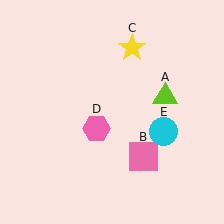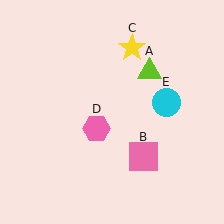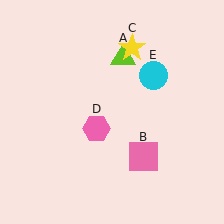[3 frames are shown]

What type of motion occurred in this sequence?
The lime triangle (object A), cyan circle (object E) rotated counterclockwise around the center of the scene.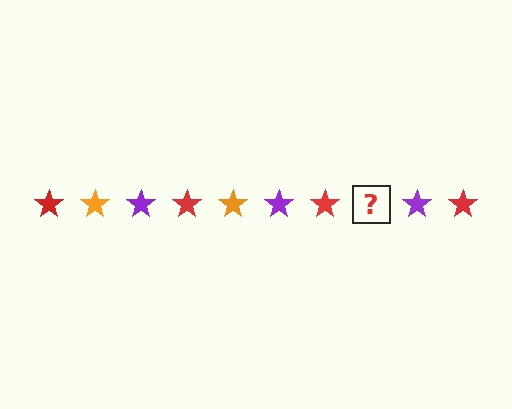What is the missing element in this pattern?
The missing element is an orange star.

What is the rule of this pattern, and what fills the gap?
The rule is that the pattern cycles through red, orange, purple stars. The gap should be filled with an orange star.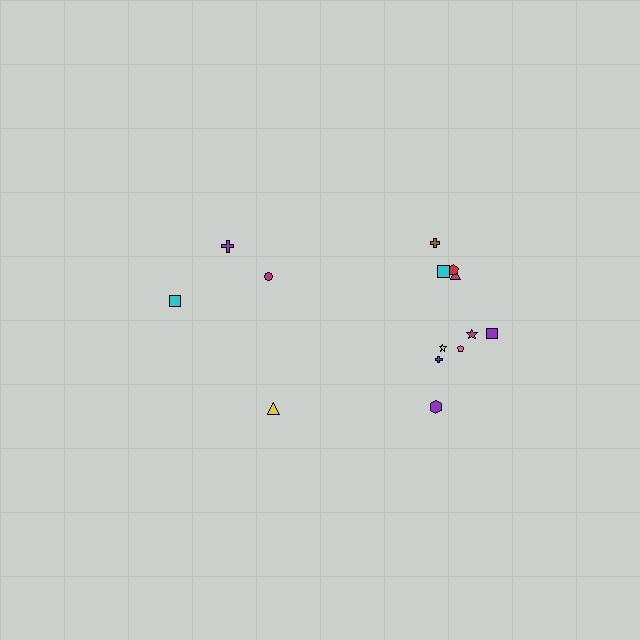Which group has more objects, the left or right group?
The right group.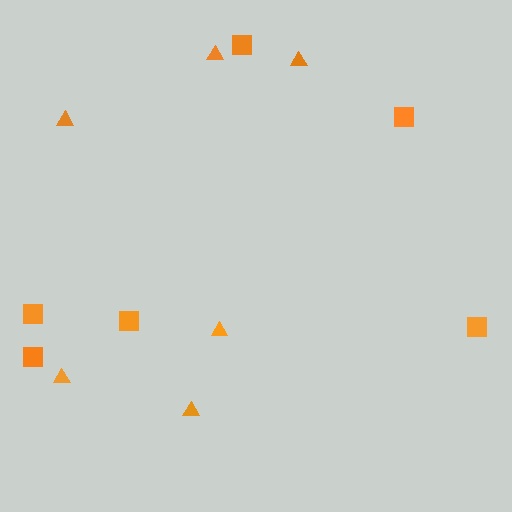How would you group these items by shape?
There are 2 groups: one group of triangles (6) and one group of squares (6).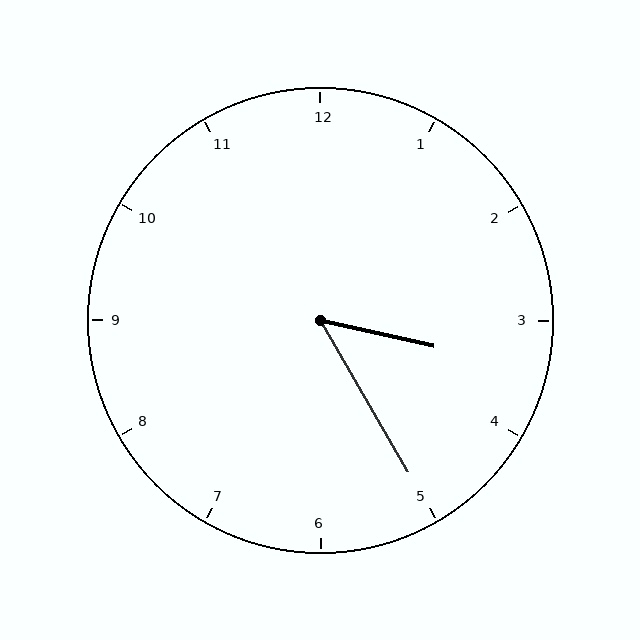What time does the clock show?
3:25.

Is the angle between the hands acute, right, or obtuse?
It is acute.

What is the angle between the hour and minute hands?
Approximately 48 degrees.